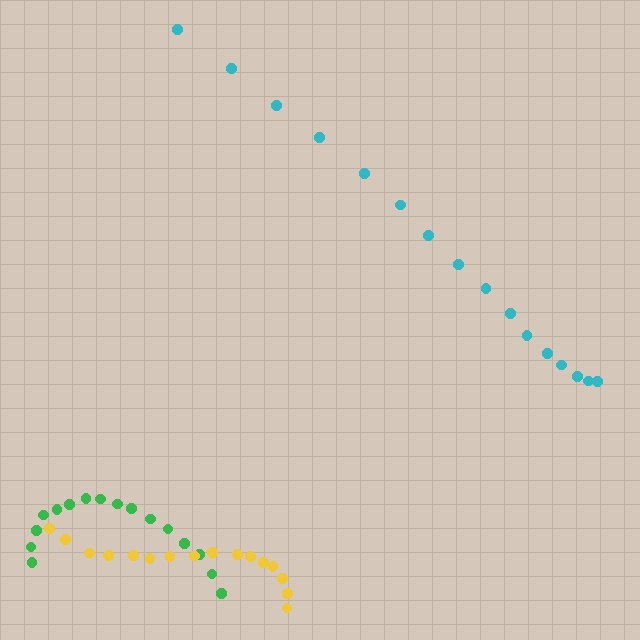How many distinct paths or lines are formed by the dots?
There are 3 distinct paths.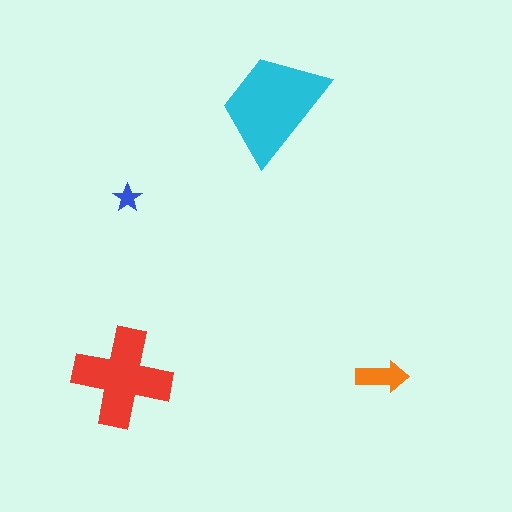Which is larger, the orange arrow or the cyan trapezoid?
The cyan trapezoid.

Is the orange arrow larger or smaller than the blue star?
Larger.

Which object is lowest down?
The red cross is bottommost.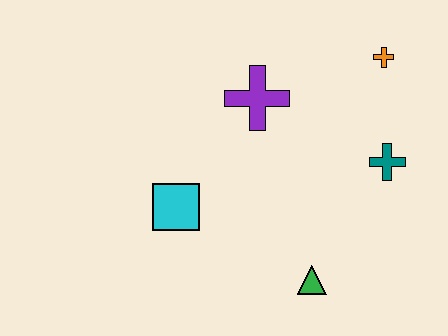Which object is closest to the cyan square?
The purple cross is closest to the cyan square.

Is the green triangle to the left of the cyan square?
No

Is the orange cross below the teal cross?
No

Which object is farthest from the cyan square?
The orange cross is farthest from the cyan square.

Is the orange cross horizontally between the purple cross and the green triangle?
No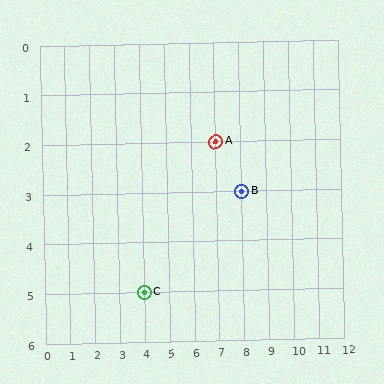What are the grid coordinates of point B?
Point B is at grid coordinates (8, 3).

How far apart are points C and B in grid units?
Points C and B are 4 columns and 2 rows apart (about 4.5 grid units diagonally).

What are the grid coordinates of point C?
Point C is at grid coordinates (4, 5).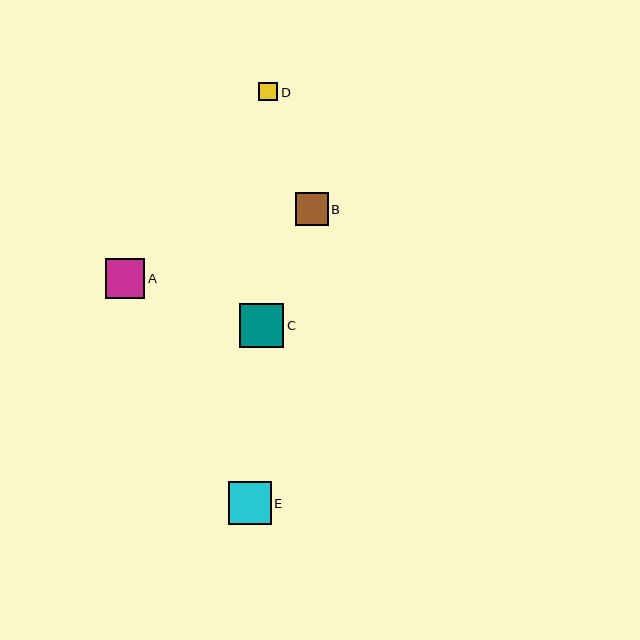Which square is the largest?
Square C is the largest with a size of approximately 44 pixels.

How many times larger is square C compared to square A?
Square C is approximately 1.1 times the size of square A.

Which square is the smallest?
Square D is the smallest with a size of approximately 19 pixels.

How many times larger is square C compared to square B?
Square C is approximately 1.3 times the size of square B.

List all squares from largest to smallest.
From largest to smallest: C, E, A, B, D.